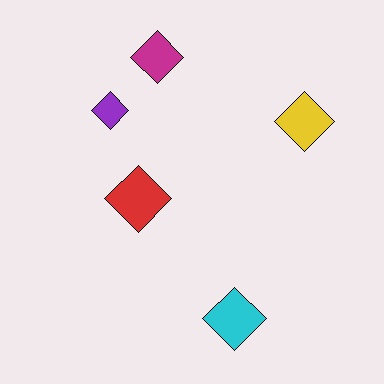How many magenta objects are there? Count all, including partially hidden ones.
There is 1 magenta object.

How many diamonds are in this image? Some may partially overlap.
There are 5 diamonds.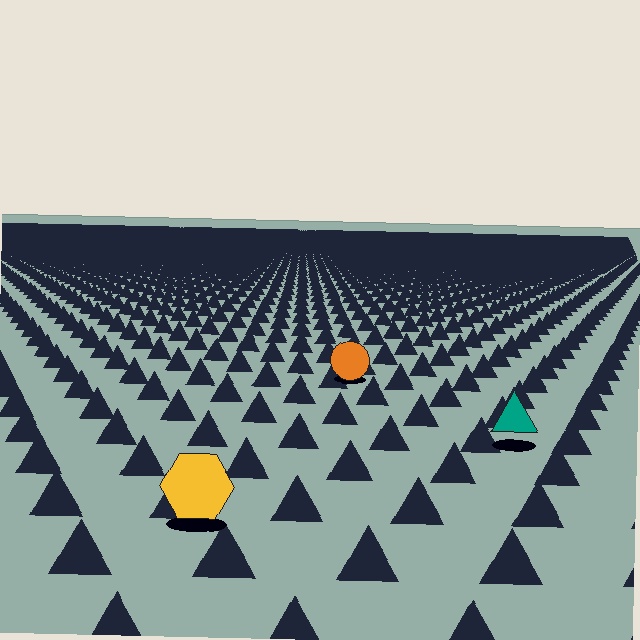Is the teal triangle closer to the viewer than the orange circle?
Yes. The teal triangle is closer — you can tell from the texture gradient: the ground texture is coarser near it.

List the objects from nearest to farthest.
From nearest to farthest: the yellow hexagon, the teal triangle, the orange circle.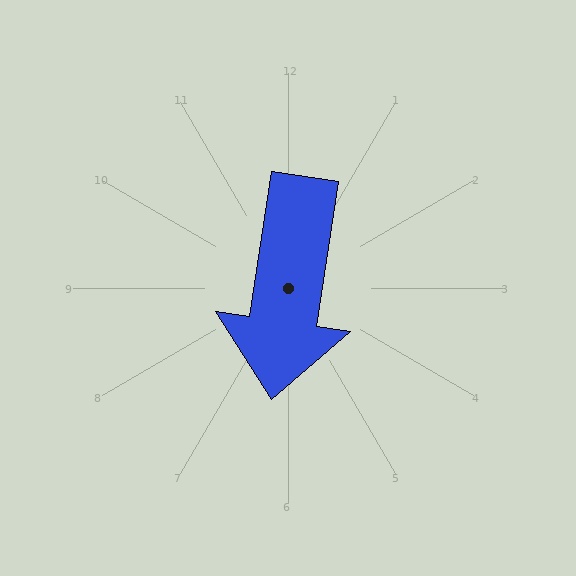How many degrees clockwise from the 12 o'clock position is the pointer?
Approximately 188 degrees.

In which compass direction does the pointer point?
South.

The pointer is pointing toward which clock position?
Roughly 6 o'clock.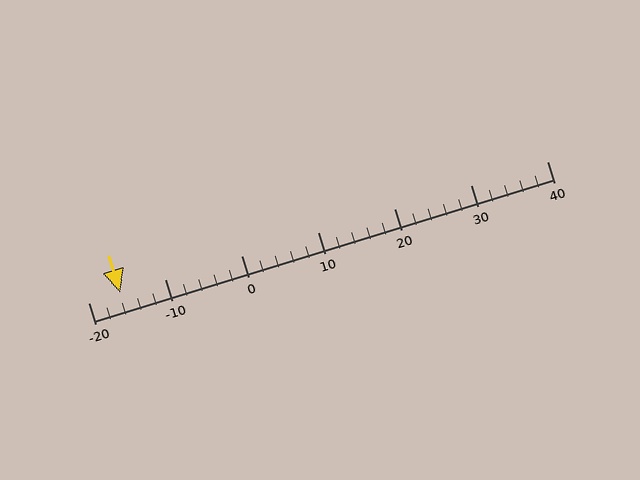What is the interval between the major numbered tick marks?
The major tick marks are spaced 10 units apart.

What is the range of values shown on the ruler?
The ruler shows values from -20 to 40.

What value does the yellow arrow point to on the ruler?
The yellow arrow points to approximately -16.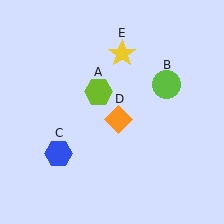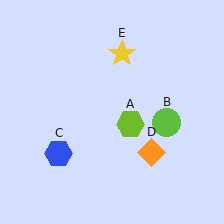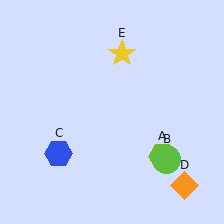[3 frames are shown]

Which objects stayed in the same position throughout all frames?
Blue hexagon (object C) and yellow star (object E) remained stationary.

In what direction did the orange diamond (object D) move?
The orange diamond (object D) moved down and to the right.